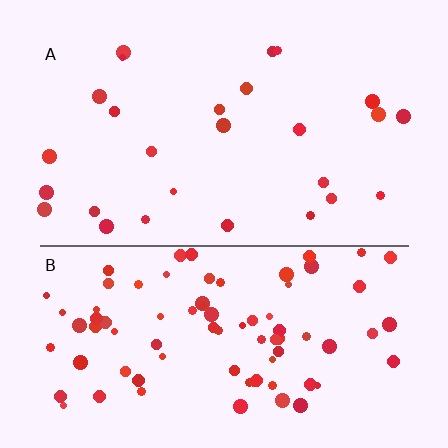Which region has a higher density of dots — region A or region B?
B (the bottom).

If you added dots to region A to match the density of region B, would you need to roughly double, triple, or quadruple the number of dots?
Approximately triple.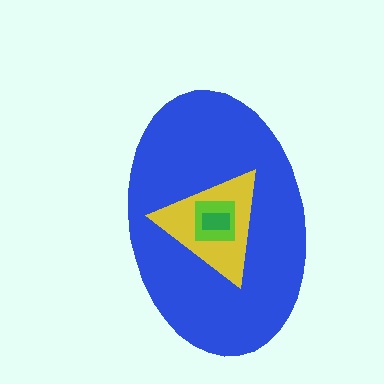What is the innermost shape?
The green rectangle.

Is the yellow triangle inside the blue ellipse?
Yes.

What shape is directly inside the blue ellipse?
The yellow triangle.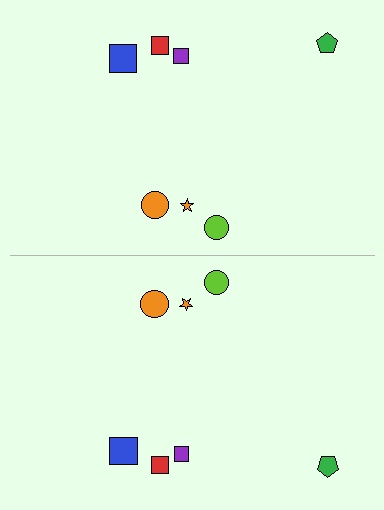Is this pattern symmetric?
Yes, this pattern has bilateral (reflection) symmetry.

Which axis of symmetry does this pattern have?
The pattern has a horizontal axis of symmetry running through the center of the image.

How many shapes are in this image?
There are 14 shapes in this image.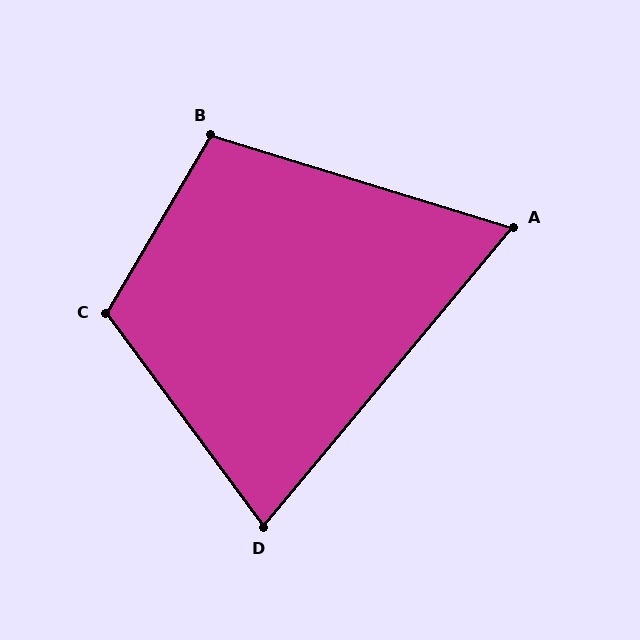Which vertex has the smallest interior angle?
A, at approximately 67 degrees.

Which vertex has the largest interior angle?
C, at approximately 113 degrees.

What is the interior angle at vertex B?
Approximately 104 degrees (obtuse).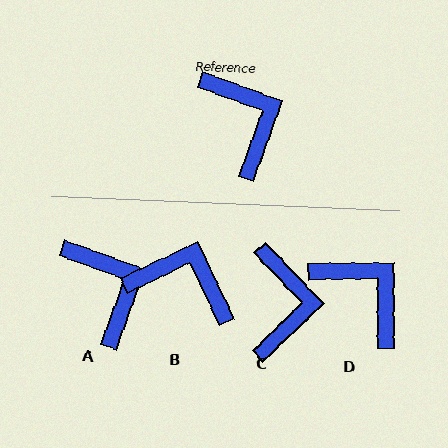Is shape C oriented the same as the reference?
No, it is off by about 26 degrees.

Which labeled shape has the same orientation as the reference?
A.